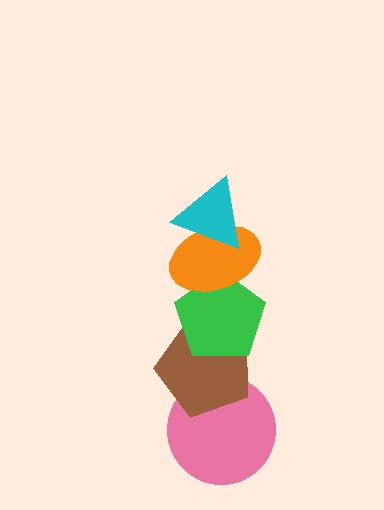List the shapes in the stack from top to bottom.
From top to bottom: the cyan triangle, the orange ellipse, the green pentagon, the brown pentagon, the pink circle.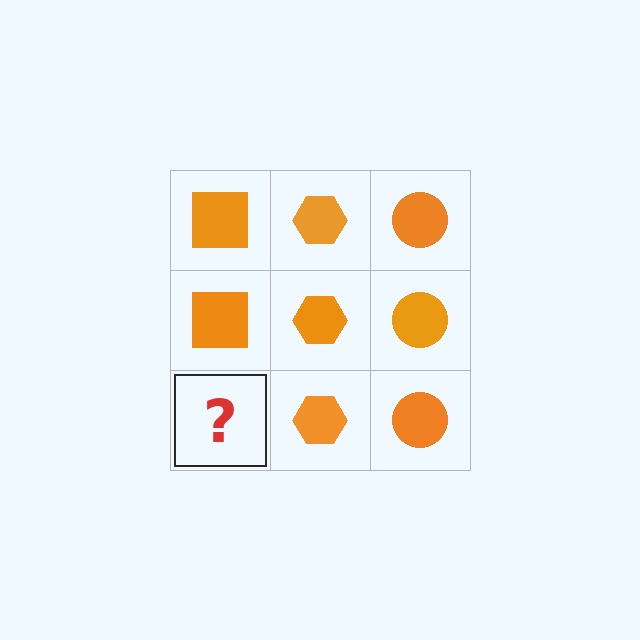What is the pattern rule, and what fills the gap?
The rule is that each column has a consistent shape. The gap should be filled with an orange square.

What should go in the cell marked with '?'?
The missing cell should contain an orange square.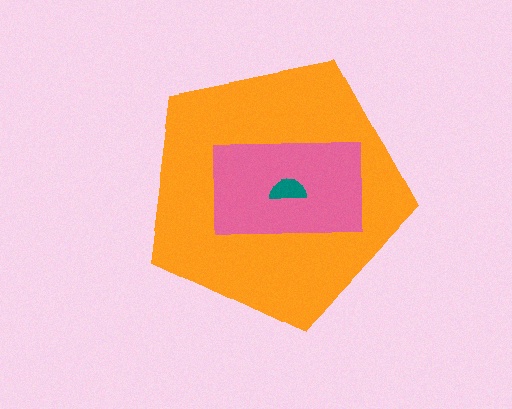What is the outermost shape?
The orange pentagon.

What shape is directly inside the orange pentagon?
The pink rectangle.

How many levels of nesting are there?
3.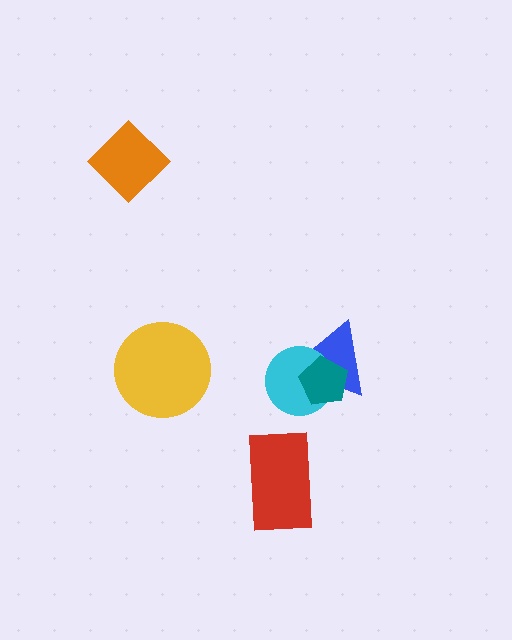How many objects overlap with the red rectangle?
0 objects overlap with the red rectangle.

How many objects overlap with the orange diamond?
0 objects overlap with the orange diamond.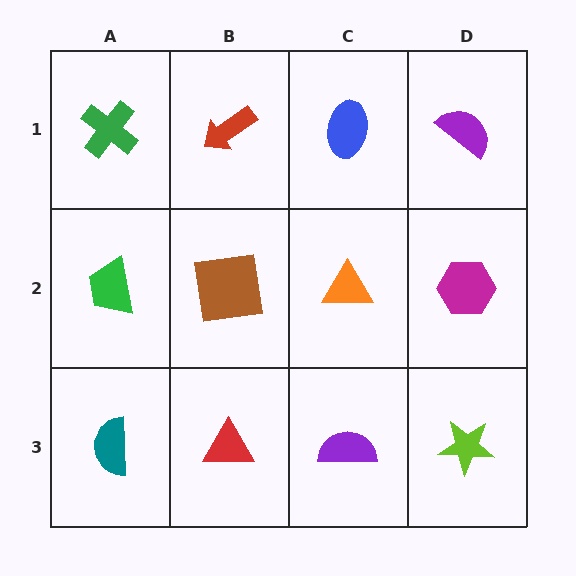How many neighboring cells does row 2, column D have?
3.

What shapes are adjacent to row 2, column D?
A purple semicircle (row 1, column D), a lime star (row 3, column D), an orange triangle (row 2, column C).